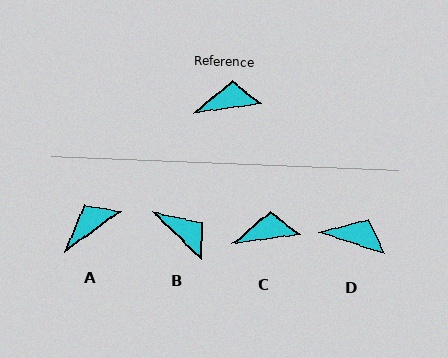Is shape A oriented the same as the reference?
No, it is off by about 28 degrees.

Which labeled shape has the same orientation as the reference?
C.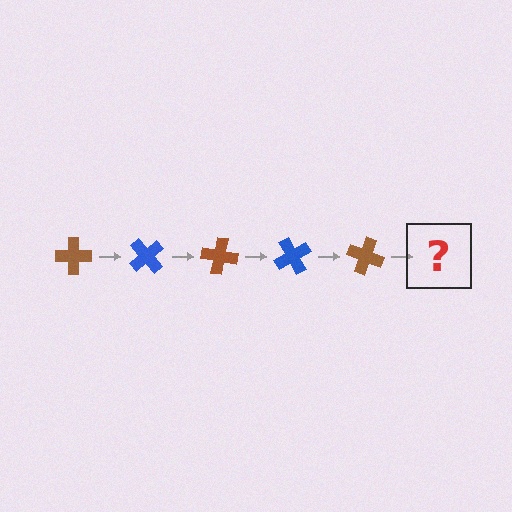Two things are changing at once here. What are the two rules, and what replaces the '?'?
The two rules are that it rotates 50 degrees each step and the color cycles through brown and blue. The '?' should be a blue cross, rotated 250 degrees from the start.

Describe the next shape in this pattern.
It should be a blue cross, rotated 250 degrees from the start.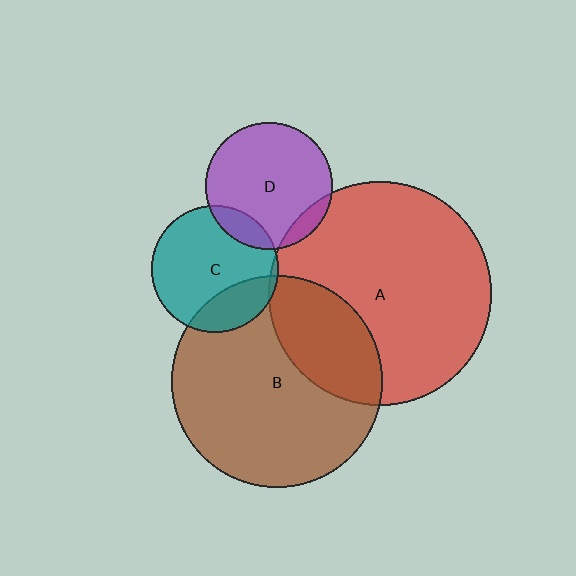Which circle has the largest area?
Circle A (red).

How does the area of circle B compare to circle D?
Approximately 2.8 times.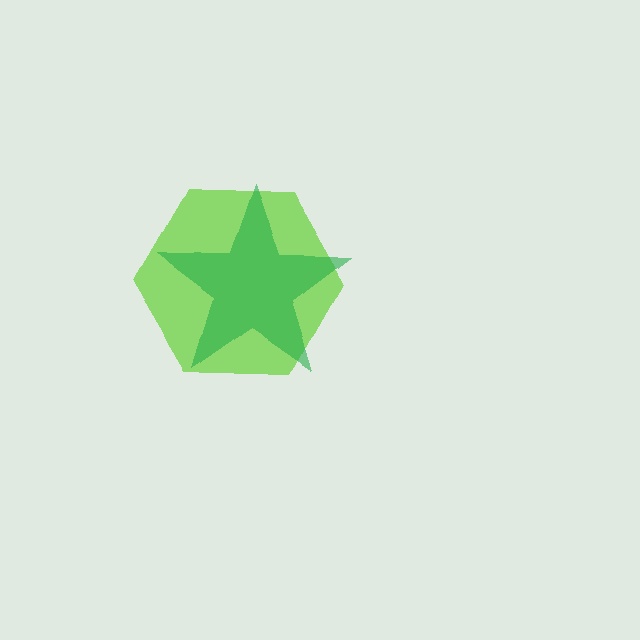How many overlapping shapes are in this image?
There are 2 overlapping shapes in the image.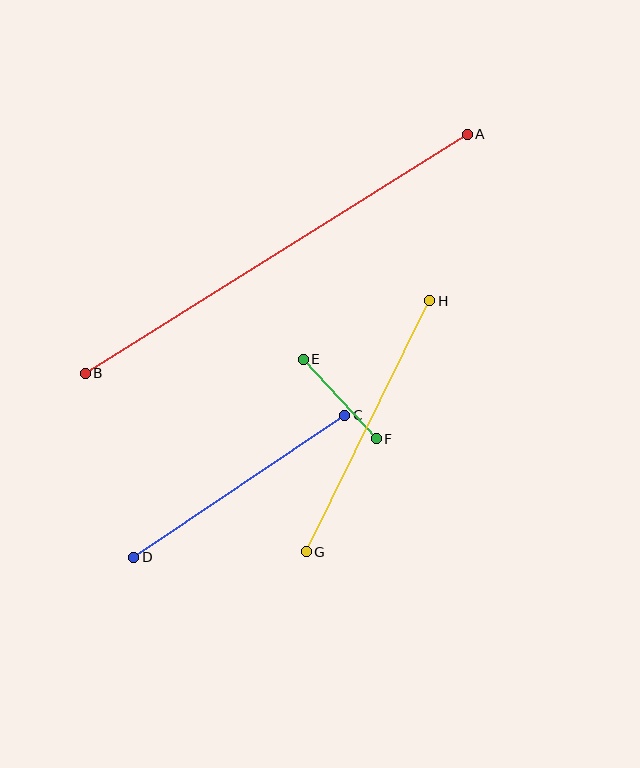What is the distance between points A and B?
The distance is approximately 451 pixels.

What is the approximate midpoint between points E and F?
The midpoint is at approximately (340, 399) pixels.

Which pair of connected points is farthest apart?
Points A and B are farthest apart.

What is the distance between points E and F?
The distance is approximately 108 pixels.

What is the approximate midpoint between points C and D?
The midpoint is at approximately (239, 486) pixels.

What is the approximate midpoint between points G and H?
The midpoint is at approximately (368, 426) pixels.